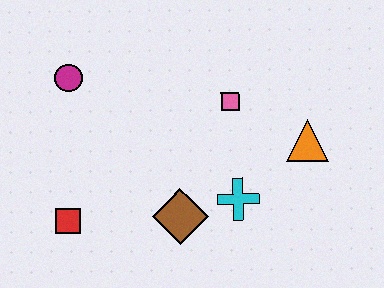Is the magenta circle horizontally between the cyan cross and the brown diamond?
No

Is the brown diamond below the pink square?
Yes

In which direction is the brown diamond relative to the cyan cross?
The brown diamond is to the left of the cyan cross.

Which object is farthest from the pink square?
The red square is farthest from the pink square.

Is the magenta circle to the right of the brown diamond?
No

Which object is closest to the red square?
The brown diamond is closest to the red square.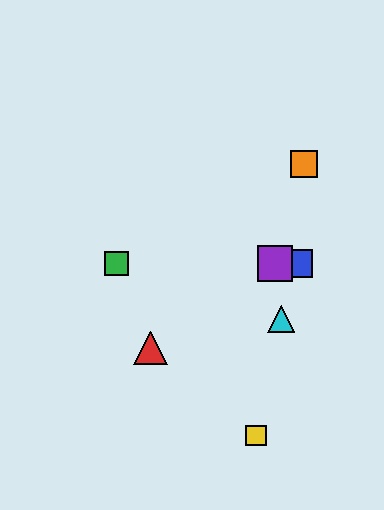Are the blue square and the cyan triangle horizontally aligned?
No, the blue square is at y≈263 and the cyan triangle is at y≈319.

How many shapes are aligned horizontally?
3 shapes (the blue square, the green square, the purple square) are aligned horizontally.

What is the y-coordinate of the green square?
The green square is at y≈263.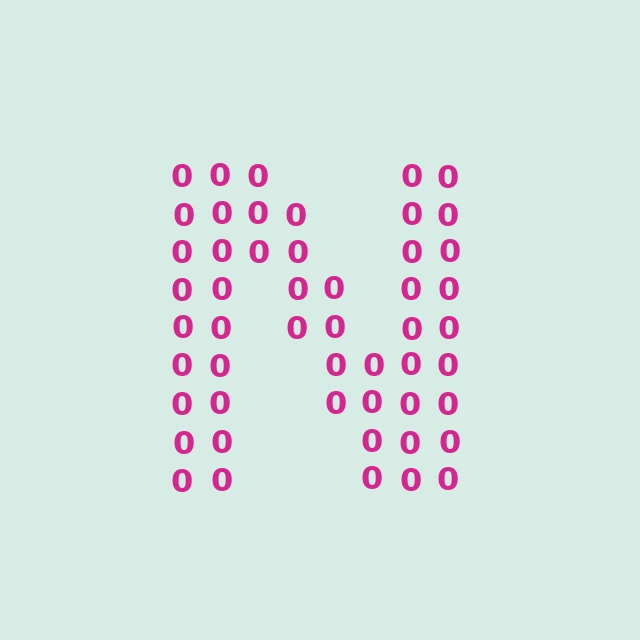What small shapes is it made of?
It is made of small digit 0's.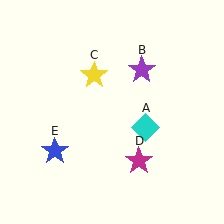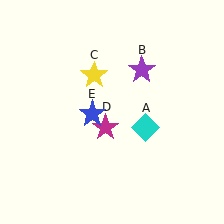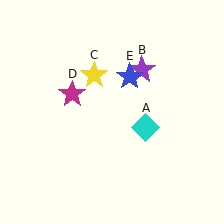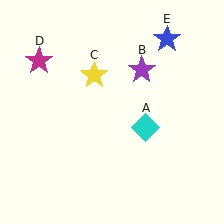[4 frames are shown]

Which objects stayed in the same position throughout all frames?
Cyan diamond (object A) and purple star (object B) and yellow star (object C) remained stationary.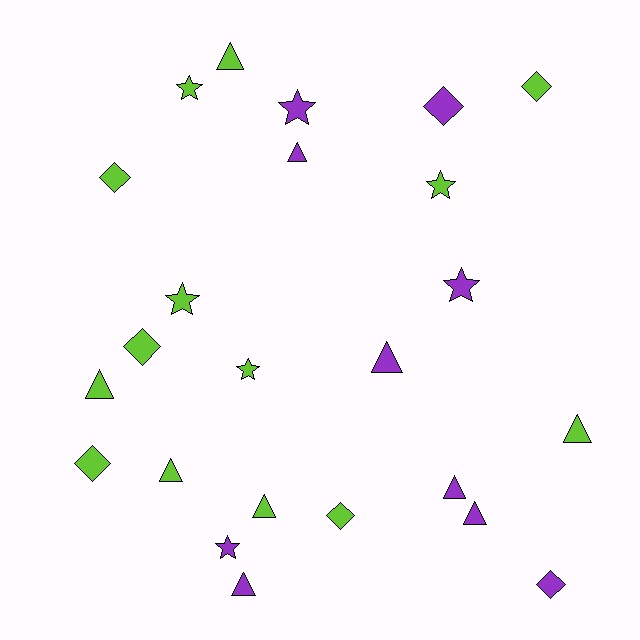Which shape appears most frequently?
Triangle, with 10 objects.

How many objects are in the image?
There are 24 objects.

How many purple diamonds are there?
There are 2 purple diamonds.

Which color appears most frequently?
Lime, with 14 objects.